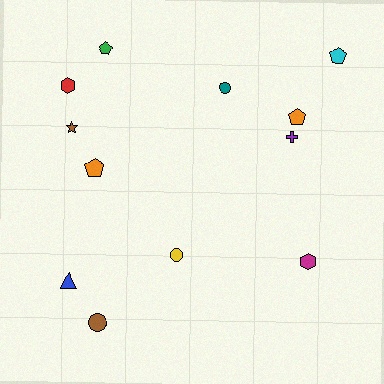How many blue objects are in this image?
There is 1 blue object.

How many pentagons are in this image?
There are 4 pentagons.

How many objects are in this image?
There are 12 objects.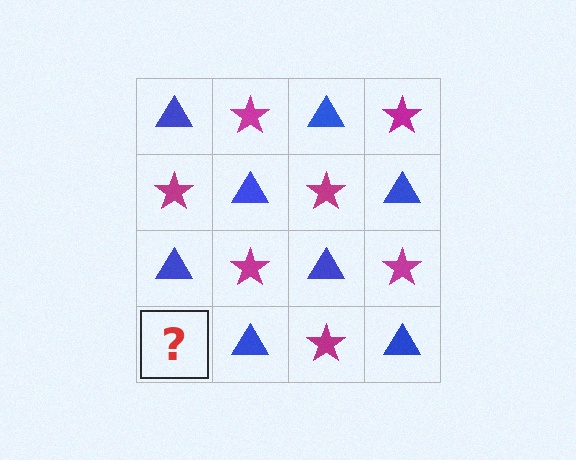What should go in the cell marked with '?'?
The missing cell should contain a magenta star.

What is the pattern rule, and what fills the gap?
The rule is that it alternates blue triangle and magenta star in a checkerboard pattern. The gap should be filled with a magenta star.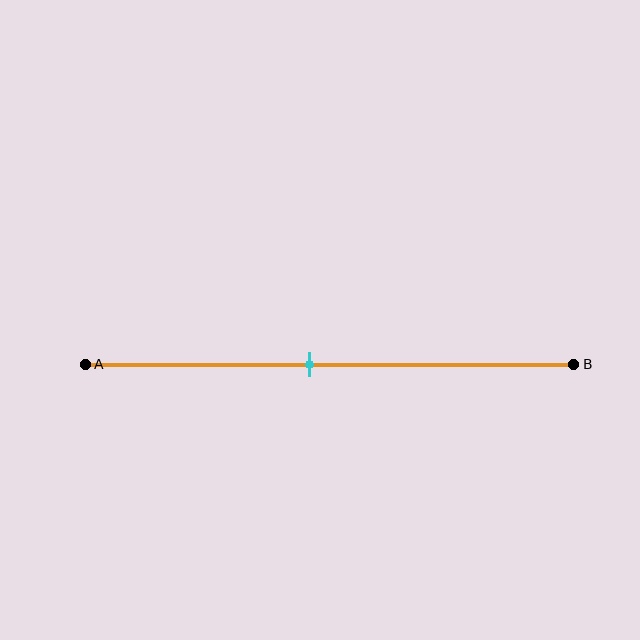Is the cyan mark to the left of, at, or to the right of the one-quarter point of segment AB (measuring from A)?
The cyan mark is to the right of the one-quarter point of segment AB.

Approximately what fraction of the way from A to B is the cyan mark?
The cyan mark is approximately 45% of the way from A to B.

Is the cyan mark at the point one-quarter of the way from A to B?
No, the mark is at about 45% from A, not at the 25% one-quarter point.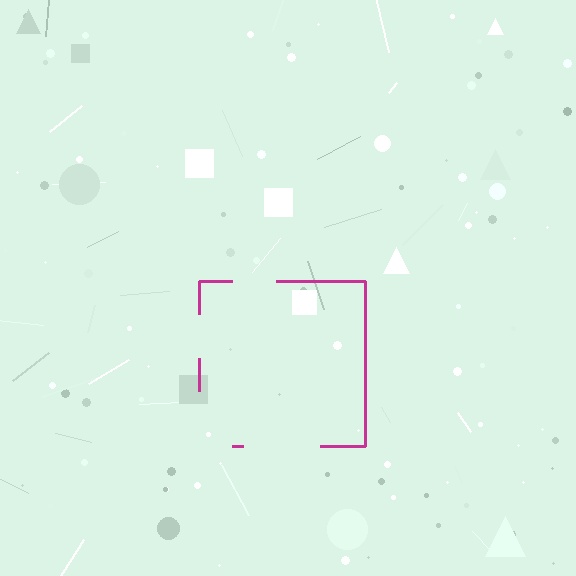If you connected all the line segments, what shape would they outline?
They would outline a square.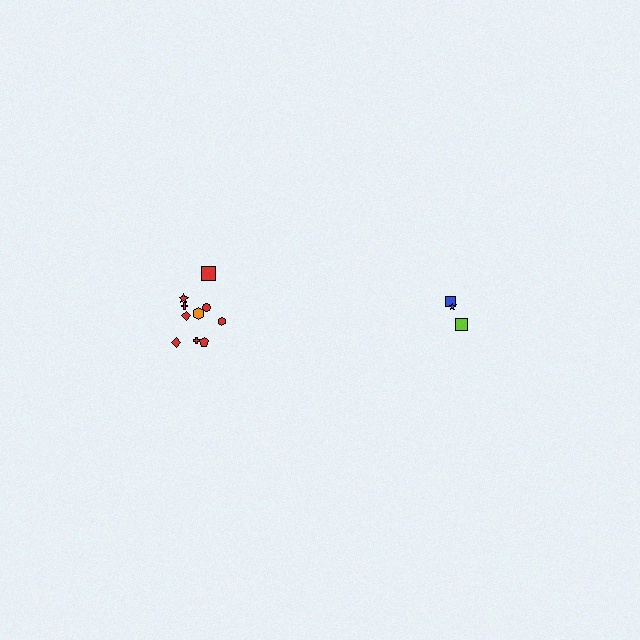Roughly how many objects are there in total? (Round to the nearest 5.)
Roughly 15 objects in total.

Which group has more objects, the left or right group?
The left group.